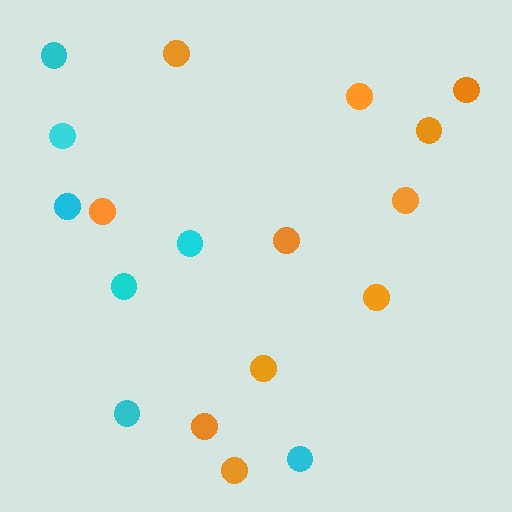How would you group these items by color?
There are 2 groups: one group of orange circles (11) and one group of cyan circles (7).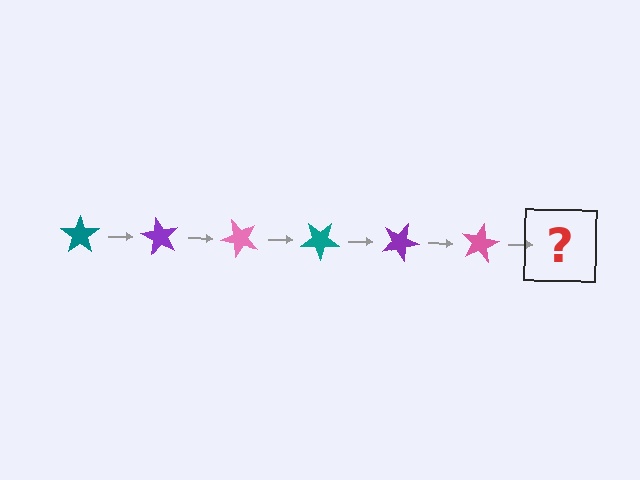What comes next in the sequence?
The next element should be a teal star, rotated 360 degrees from the start.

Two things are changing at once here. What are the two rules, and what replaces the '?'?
The two rules are that it rotates 60 degrees each step and the color cycles through teal, purple, and pink. The '?' should be a teal star, rotated 360 degrees from the start.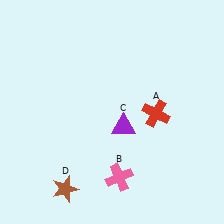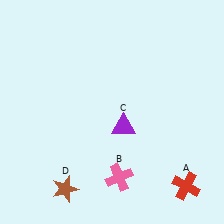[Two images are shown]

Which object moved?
The red cross (A) moved down.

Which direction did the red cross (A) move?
The red cross (A) moved down.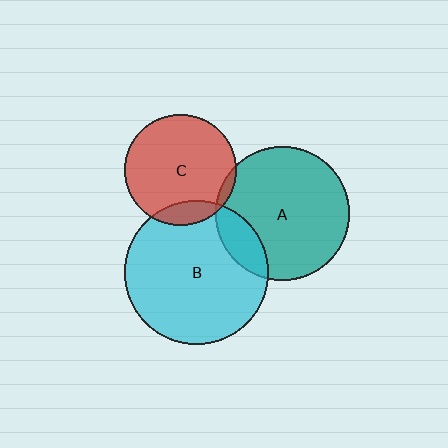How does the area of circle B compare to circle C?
Approximately 1.7 times.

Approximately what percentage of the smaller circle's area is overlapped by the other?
Approximately 15%.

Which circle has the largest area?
Circle B (cyan).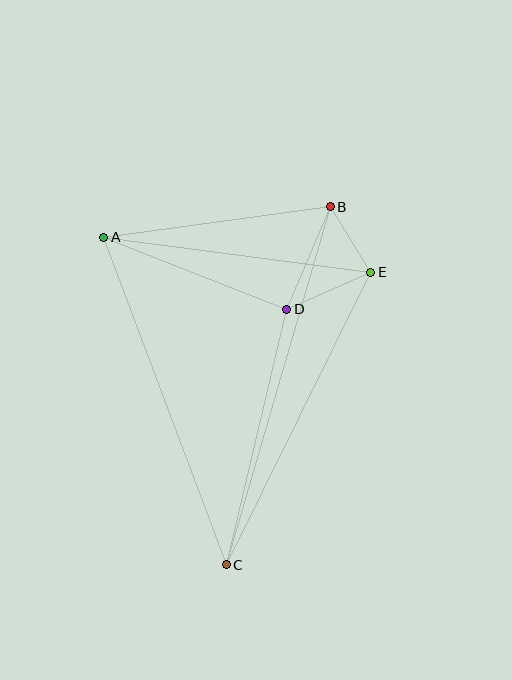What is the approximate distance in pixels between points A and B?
The distance between A and B is approximately 228 pixels.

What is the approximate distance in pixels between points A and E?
The distance between A and E is approximately 269 pixels.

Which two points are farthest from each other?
Points B and C are farthest from each other.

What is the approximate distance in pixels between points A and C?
The distance between A and C is approximately 349 pixels.